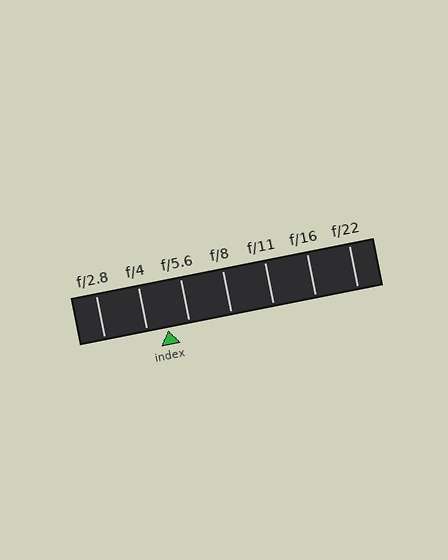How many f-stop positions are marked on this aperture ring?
There are 7 f-stop positions marked.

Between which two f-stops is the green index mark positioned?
The index mark is between f/4 and f/5.6.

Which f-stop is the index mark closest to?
The index mark is closest to f/4.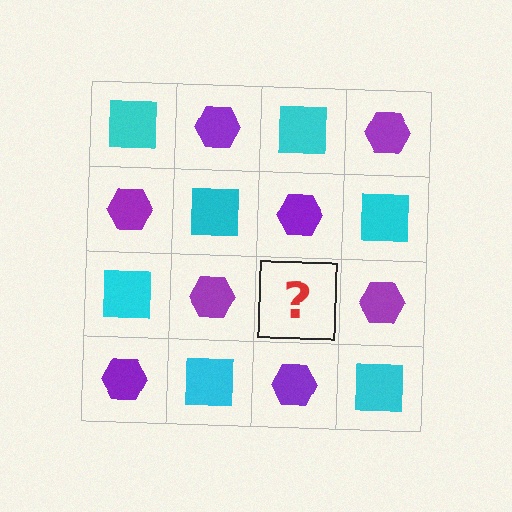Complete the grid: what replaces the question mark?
The question mark should be replaced with a cyan square.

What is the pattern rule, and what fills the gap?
The rule is that it alternates cyan square and purple hexagon in a checkerboard pattern. The gap should be filled with a cyan square.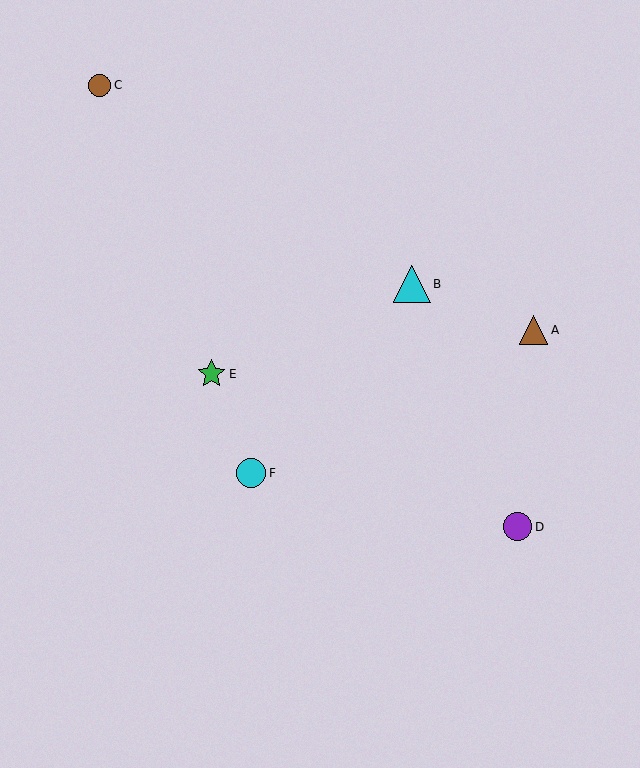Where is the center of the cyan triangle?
The center of the cyan triangle is at (412, 284).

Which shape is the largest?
The cyan triangle (labeled B) is the largest.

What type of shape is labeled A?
Shape A is a brown triangle.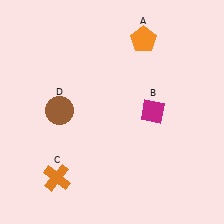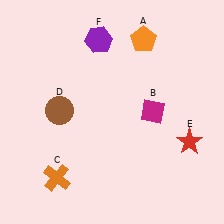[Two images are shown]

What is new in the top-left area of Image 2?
A purple hexagon (F) was added in the top-left area of Image 2.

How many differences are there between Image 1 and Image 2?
There are 2 differences between the two images.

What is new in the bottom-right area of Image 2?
A red star (E) was added in the bottom-right area of Image 2.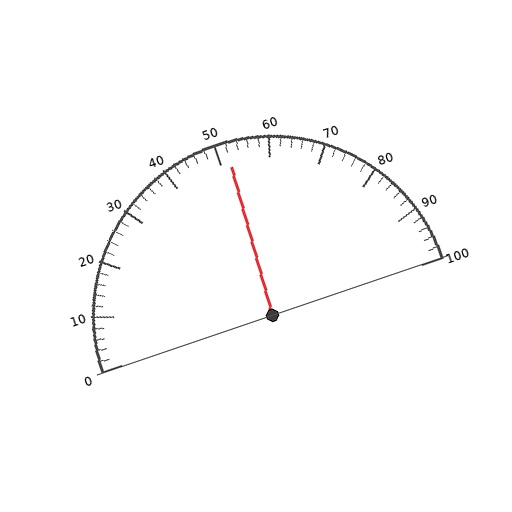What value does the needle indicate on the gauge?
The needle indicates approximately 52.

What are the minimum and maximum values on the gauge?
The gauge ranges from 0 to 100.